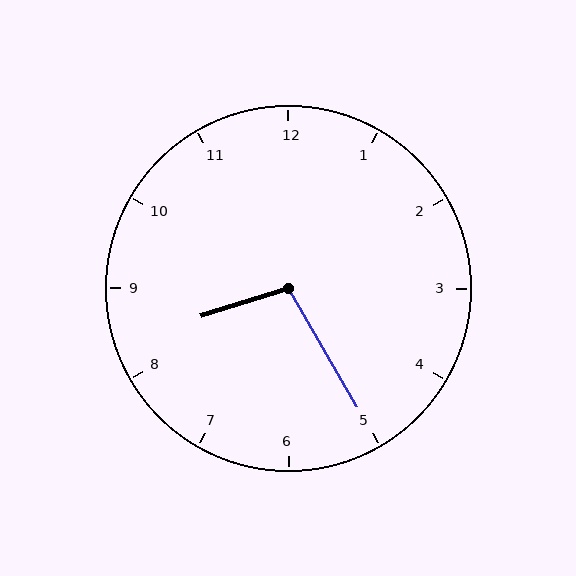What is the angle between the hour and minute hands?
Approximately 102 degrees.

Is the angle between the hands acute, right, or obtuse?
It is obtuse.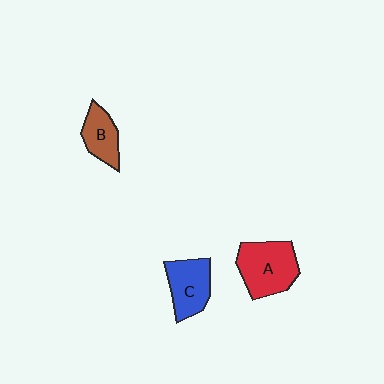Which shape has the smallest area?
Shape B (brown).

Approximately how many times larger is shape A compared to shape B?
Approximately 1.7 times.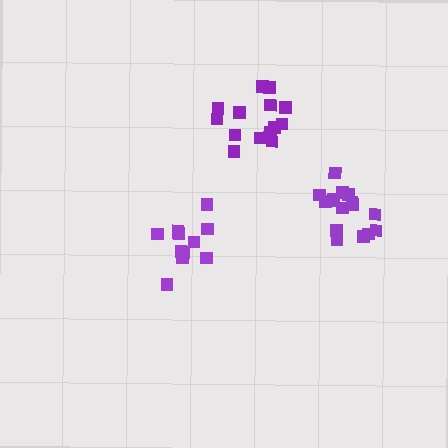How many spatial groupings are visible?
There are 3 spatial groupings.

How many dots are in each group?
Group 1: 11 dots, Group 2: 16 dots, Group 3: 15 dots (42 total).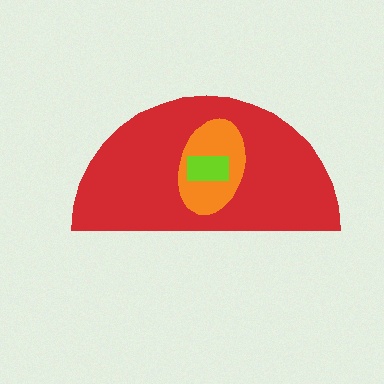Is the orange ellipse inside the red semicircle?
Yes.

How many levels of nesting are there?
3.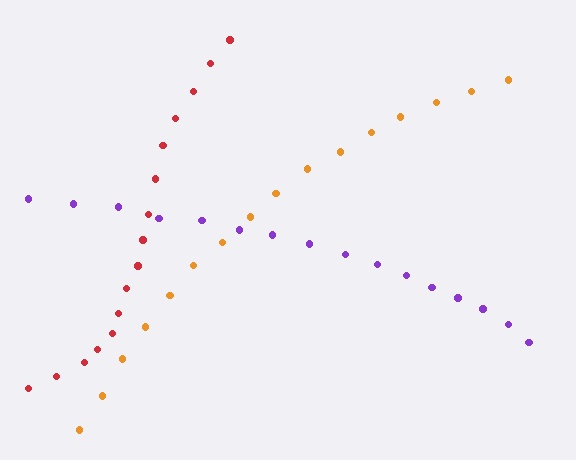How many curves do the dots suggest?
There are 3 distinct paths.